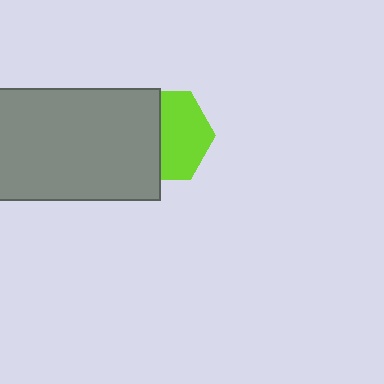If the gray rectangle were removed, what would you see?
You would see the complete lime hexagon.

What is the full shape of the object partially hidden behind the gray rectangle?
The partially hidden object is a lime hexagon.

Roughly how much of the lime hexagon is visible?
About half of it is visible (roughly 55%).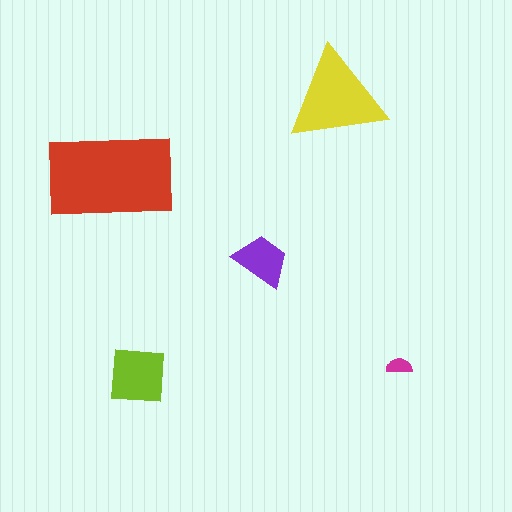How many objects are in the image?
There are 5 objects in the image.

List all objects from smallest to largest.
The magenta semicircle, the purple trapezoid, the lime square, the yellow triangle, the red rectangle.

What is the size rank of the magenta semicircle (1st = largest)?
5th.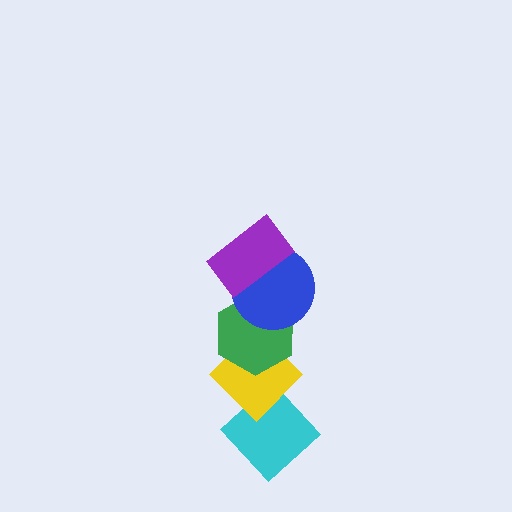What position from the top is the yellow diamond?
The yellow diamond is 4th from the top.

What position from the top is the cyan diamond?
The cyan diamond is 5th from the top.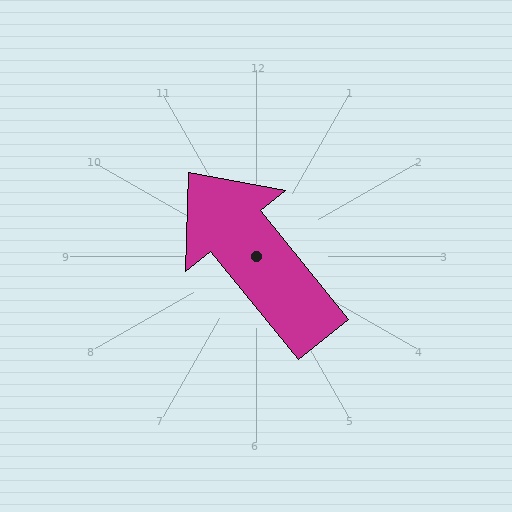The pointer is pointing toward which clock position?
Roughly 11 o'clock.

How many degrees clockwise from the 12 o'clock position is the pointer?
Approximately 321 degrees.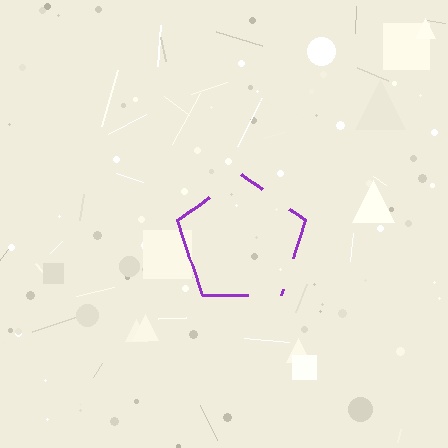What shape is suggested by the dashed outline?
The dashed outline suggests a pentagon.